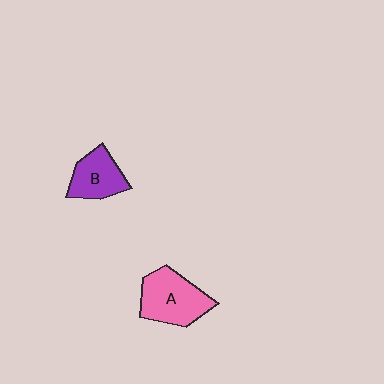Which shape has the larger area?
Shape A (pink).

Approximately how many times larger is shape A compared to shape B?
Approximately 1.4 times.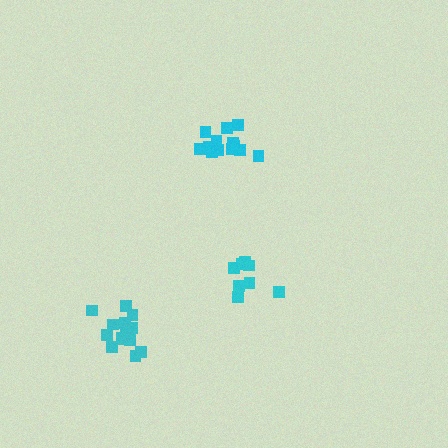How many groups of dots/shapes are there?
There are 3 groups.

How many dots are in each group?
Group 1: 14 dots, Group 2: 14 dots, Group 3: 8 dots (36 total).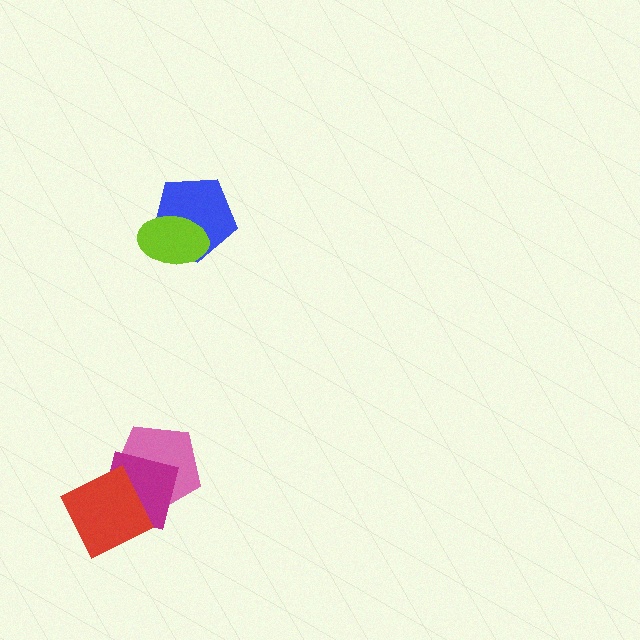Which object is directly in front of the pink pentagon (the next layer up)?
The magenta square is directly in front of the pink pentagon.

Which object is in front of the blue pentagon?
The lime ellipse is in front of the blue pentagon.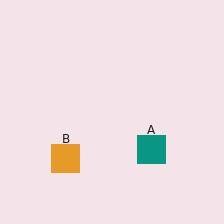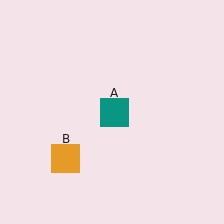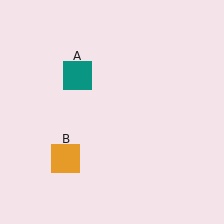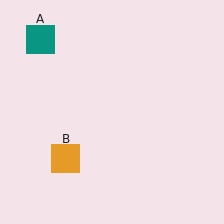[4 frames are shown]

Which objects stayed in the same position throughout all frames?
Orange square (object B) remained stationary.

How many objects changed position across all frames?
1 object changed position: teal square (object A).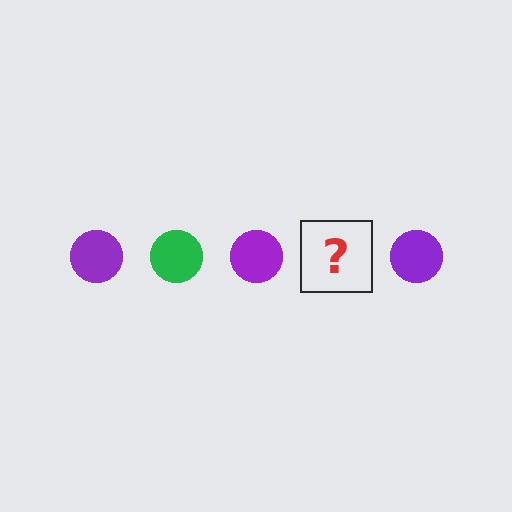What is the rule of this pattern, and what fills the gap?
The rule is that the pattern cycles through purple, green circles. The gap should be filled with a green circle.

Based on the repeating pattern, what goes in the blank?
The blank should be a green circle.